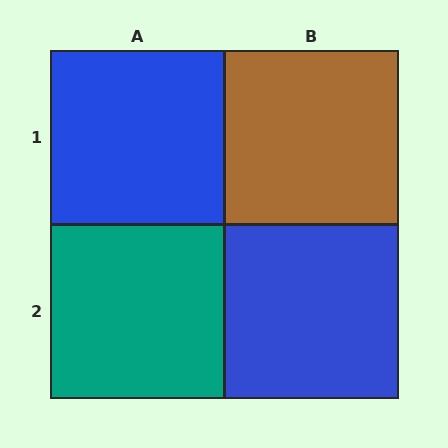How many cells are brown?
1 cell is brown.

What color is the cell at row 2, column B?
Blue.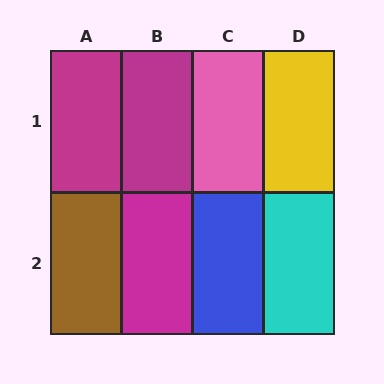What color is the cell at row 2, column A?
Brown.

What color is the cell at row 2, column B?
Magenta.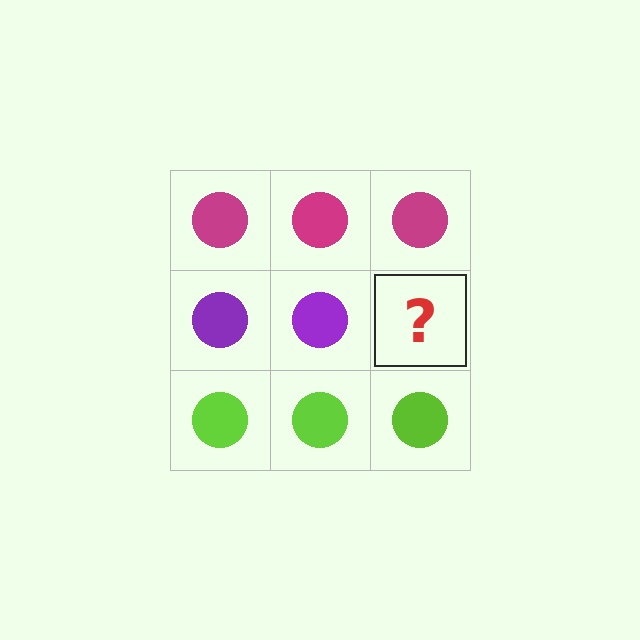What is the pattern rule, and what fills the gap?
The rule is that each row has a consistent color. The gap should be filled with a purple circle.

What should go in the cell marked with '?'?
The missing cell should contain a purple circle.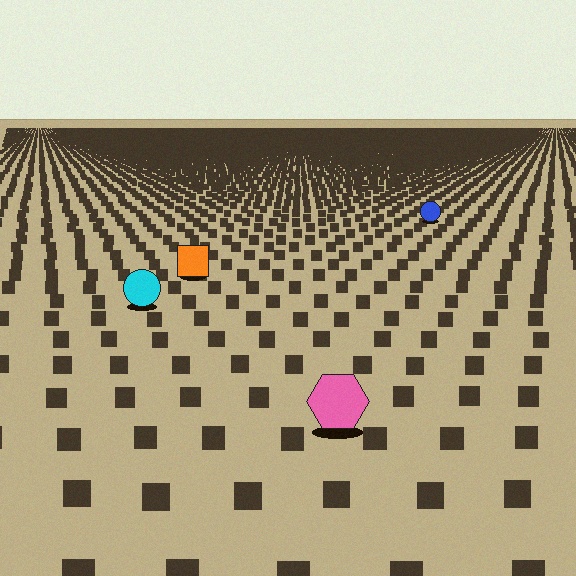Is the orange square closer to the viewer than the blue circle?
Yes. The orange square is closer — you can tell from the texture gradient: the ground texture is coarser near it.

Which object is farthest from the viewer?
The blue circle is farthest from the viewer. It appears smaller and the ground texture around it is denser.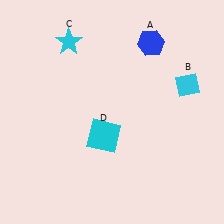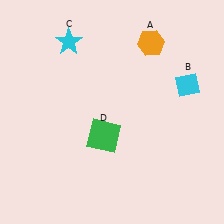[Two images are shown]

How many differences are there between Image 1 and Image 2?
There are 2 differences between the two images.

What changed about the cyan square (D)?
In Image 1, D is cyan. In Image 2, it changed to green.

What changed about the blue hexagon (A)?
In Image 1, A is blue. In Image 2, it changed to orange.